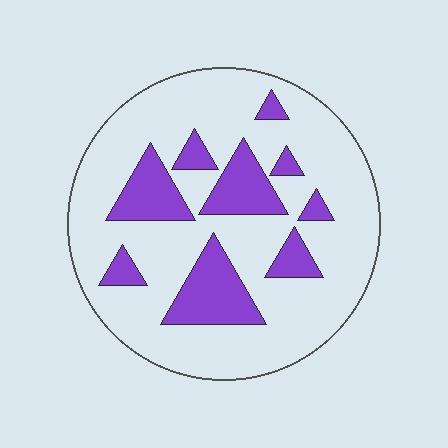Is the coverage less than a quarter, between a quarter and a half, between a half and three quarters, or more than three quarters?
Less than a quarter.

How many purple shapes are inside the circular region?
9.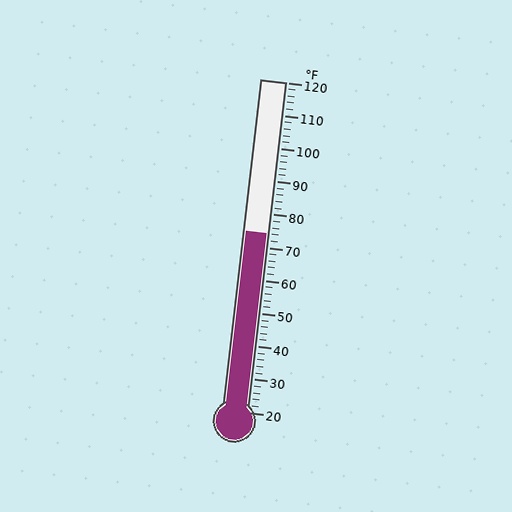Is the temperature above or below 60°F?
The temperature is above 60°F.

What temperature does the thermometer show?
The thermometer shows approximately 74°F.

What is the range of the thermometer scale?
The thermometer scale ranges from 20°F to 120°F.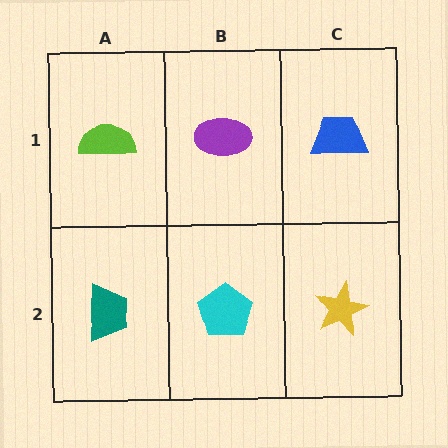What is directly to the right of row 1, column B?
A blue trapezoid.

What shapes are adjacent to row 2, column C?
A blue trapezoid (row 1, column C), a cyan pentagon (row 2, column B).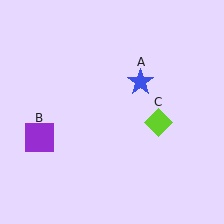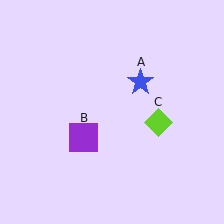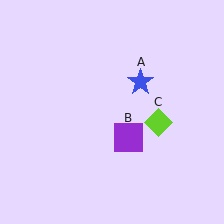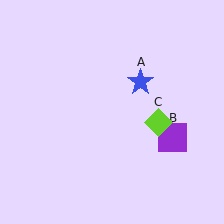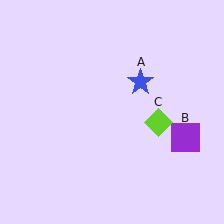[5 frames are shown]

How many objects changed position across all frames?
1 object changed position: purple square (object B).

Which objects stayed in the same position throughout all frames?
Blue star (object A) and lime diamond (object C) remained stationary.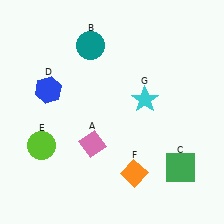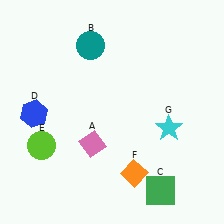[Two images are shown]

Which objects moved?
The objects that moved are: the green square (C), the blue hexagon (D), the cyan star (G).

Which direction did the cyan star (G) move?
The cyan star (G) moved down.